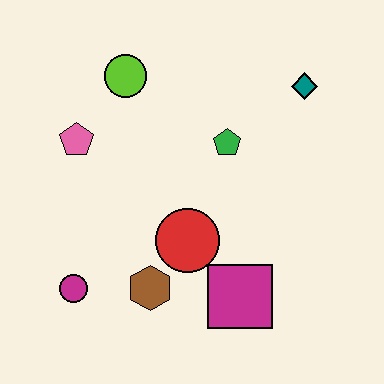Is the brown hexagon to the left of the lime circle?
No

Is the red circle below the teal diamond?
Yes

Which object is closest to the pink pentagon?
The lime circle is closest to the pink pentagon.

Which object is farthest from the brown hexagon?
The teal diamond is farthest from the brown hexagon.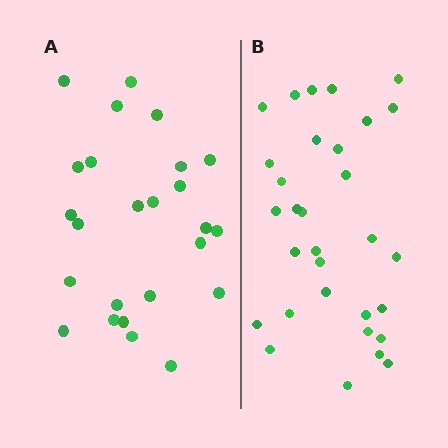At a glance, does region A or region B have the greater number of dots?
Region B (the right region) has more dots.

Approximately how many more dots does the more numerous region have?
Region B has about 6 more dots than region A.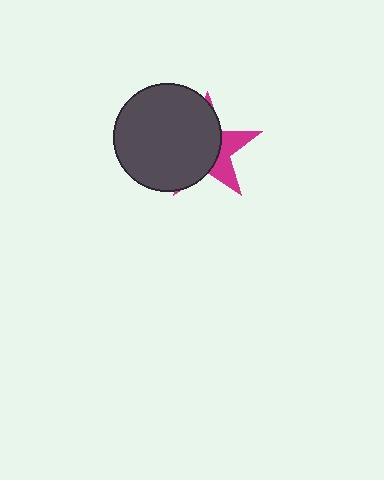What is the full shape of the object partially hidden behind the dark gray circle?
The partially hidden object is a magenta star.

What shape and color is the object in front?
The object in front is a dark gray circle.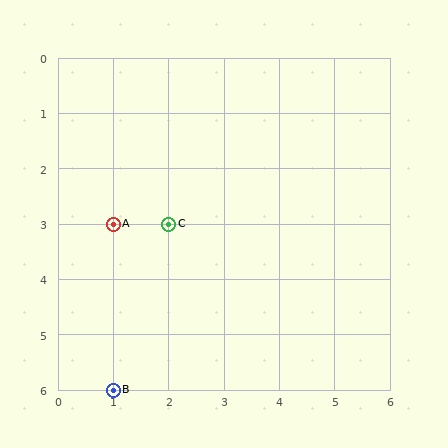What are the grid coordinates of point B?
Point B is at grid coordinates (1, 6).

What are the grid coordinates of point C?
Point C is at grid coordinates (2, 3).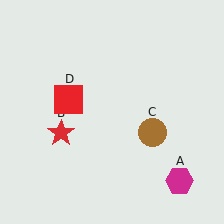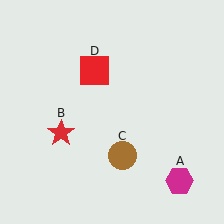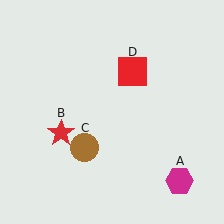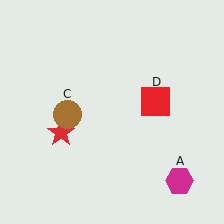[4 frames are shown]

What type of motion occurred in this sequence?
The brown circle (object C), red square (object D) rotated clockwise around the center of the scene.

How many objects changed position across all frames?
2 objects changed position: brown circle (object C), red square (object D).